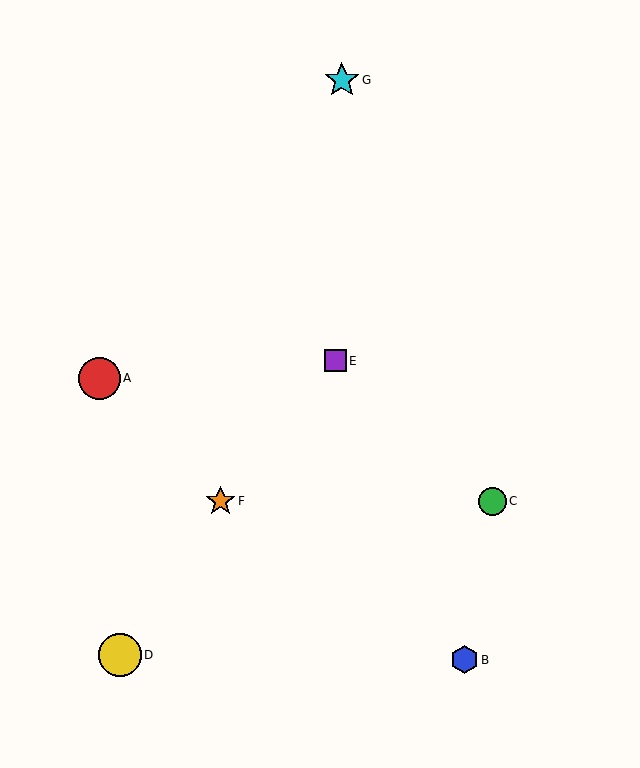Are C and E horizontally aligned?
No, C is at y≈501 and E is at y≈361.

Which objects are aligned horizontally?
Objects C, F are aligned horizontally.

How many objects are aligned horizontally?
2 objects (C, F) are aligned horizontally.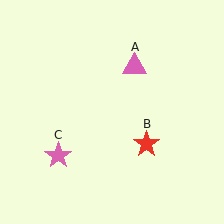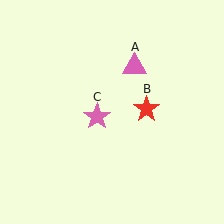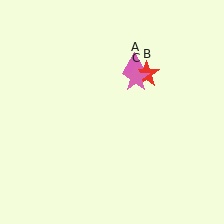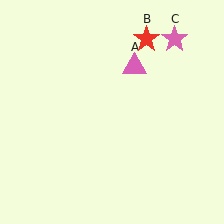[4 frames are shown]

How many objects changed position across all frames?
2 objects changed position: red star (object B), pink star (object C).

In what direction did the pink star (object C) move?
The pink star (object C) moved up and to the right.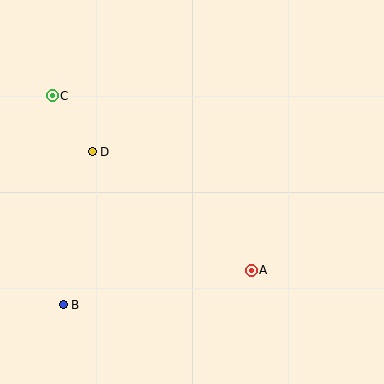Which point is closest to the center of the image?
Point A at (251, 270) is closest to the center.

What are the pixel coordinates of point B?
Point B is at (63, 305).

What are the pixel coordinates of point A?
Point A is at (251, 270).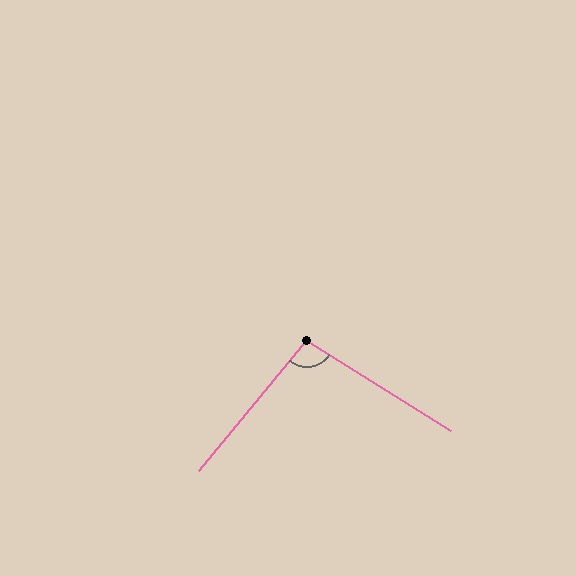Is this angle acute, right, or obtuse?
It is obtuse.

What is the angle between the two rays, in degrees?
Approximately 98 degrees.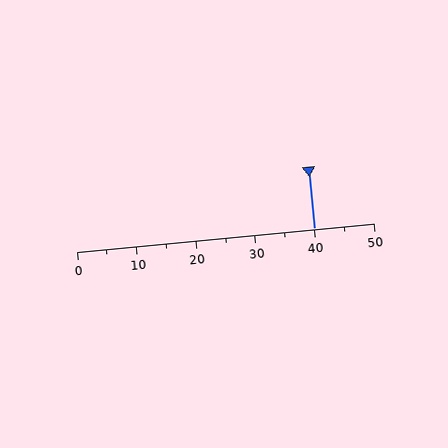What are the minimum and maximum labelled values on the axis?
The axis runs from 0 to 50.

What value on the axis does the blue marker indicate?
The marker indicates approximately 40.